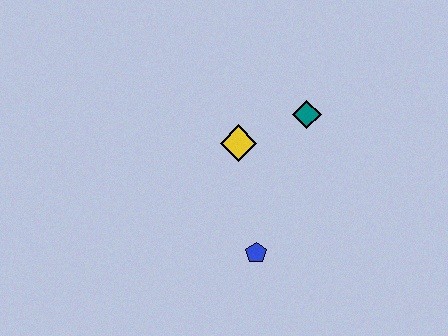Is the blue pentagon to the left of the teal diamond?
Yes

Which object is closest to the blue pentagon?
The yellow diamond is closest to the blue pentagon.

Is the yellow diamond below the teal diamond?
Yes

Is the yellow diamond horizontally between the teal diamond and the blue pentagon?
No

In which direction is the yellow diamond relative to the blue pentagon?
The yellow diamond is above the blue pentagon.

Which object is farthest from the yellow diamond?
The blue pentagon is farthest from the yellow diamond.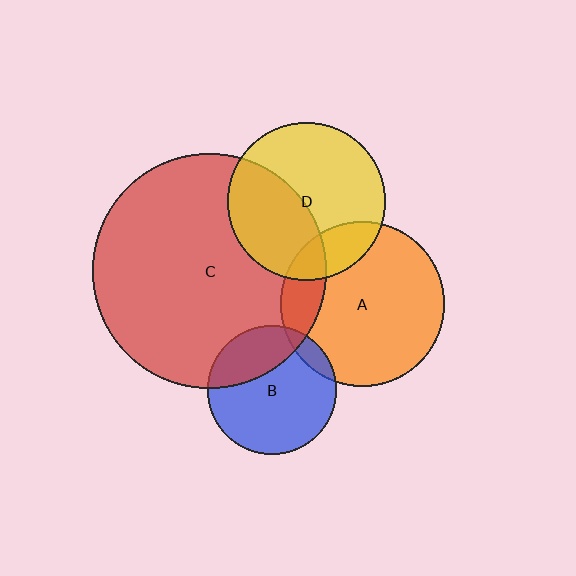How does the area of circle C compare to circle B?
Approximately 3.3 times.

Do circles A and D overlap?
Yes.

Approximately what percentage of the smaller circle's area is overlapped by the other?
Approximately 15%.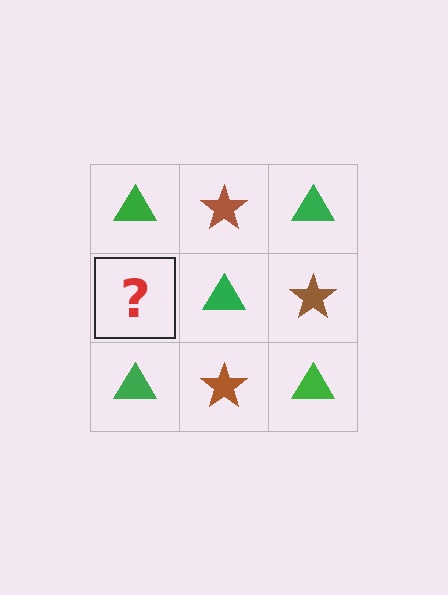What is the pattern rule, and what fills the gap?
The rule is that it alternates green triangle and brown star in a checkerboard pattern. The gap should be filled with a brown star.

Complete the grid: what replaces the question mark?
The question mark should be replaced with a brown star.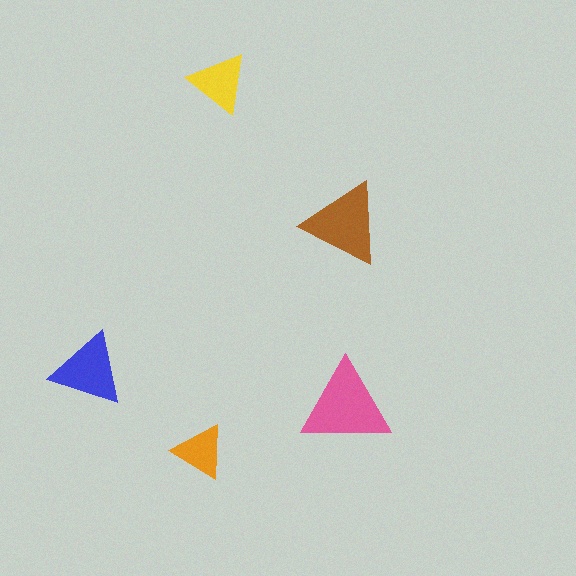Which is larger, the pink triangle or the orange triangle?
The pink one.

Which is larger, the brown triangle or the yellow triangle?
The brown one.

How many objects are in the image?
There are 5 objects in the image.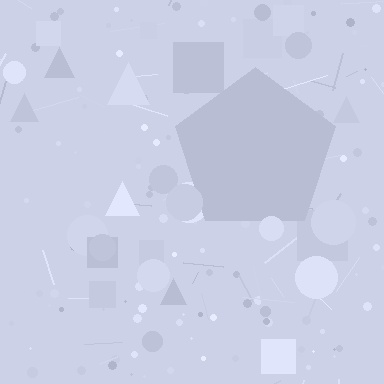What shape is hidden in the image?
A pentagon is hidden in the image.